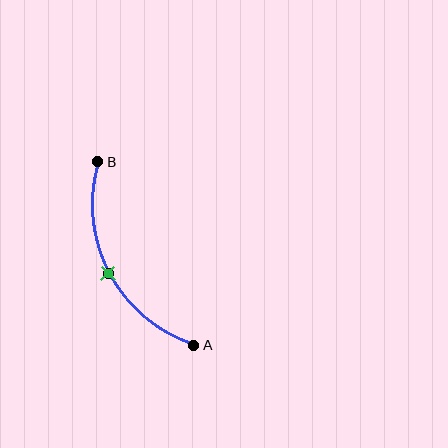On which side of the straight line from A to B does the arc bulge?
The arc bulges to the left of the straight line connecting A and B.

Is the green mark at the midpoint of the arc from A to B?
Yes. The green mark lies on the arc at equal arc-length from both A and B — it is the arc midpoint.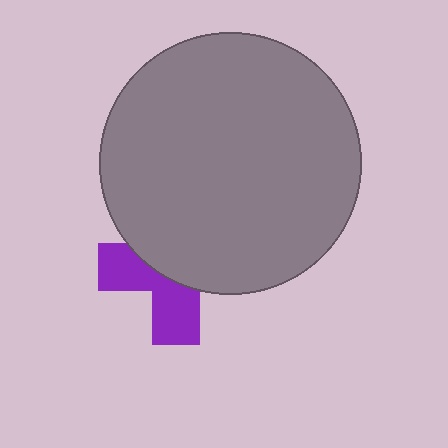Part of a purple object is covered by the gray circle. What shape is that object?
It is a cross.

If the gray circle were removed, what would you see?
You would see the complete purple cross.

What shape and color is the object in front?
The object in front is a gray circle.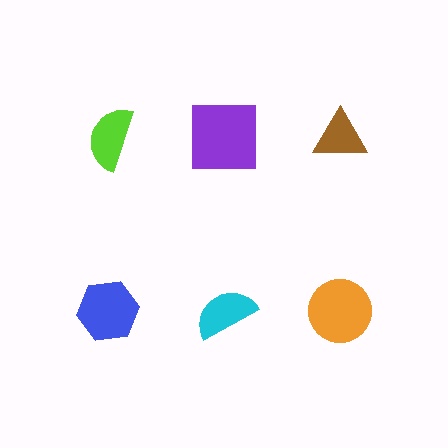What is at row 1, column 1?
A lime semicircle.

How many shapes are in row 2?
3 shapes.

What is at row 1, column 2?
A purple square.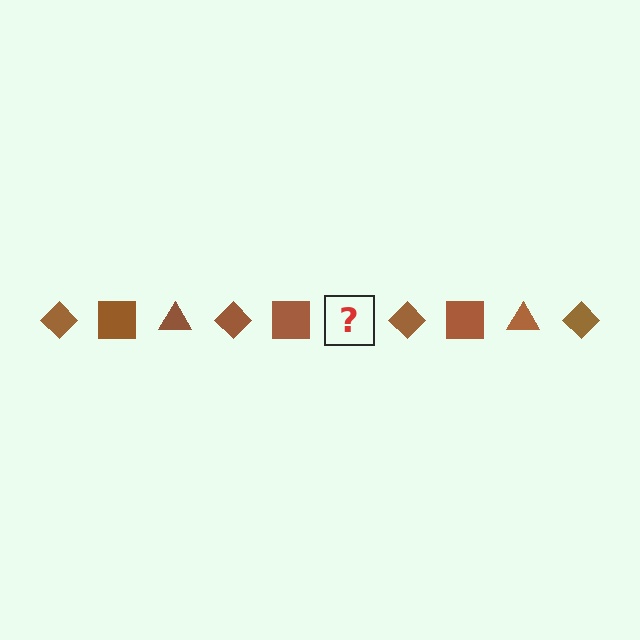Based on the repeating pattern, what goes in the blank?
The blank should be a brown triangle.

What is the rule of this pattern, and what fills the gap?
The rule is that the pattern cycles through diamond, square, triangle shapes in brown. The gap should be filled with a brown triangle.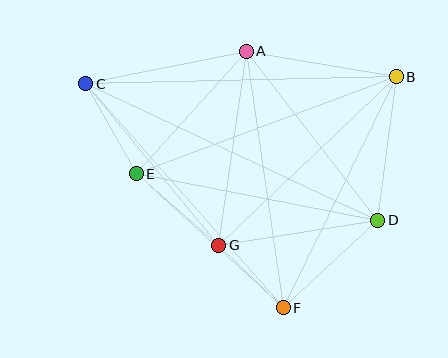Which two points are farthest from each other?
Points C and D are farthest from each other.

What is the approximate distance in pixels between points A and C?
The distance between A and C is approximately 164 pixels.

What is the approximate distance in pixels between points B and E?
The distance between B and E is approximately 278 pixels.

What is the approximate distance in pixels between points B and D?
The distance between B and D is approximately 145 pixels.